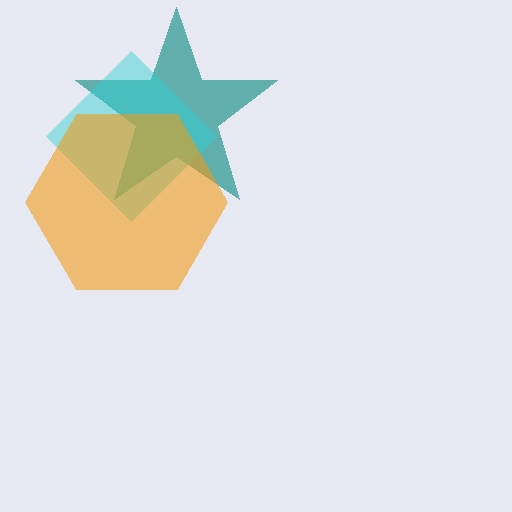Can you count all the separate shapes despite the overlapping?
Yes, there are 3 separate shapes.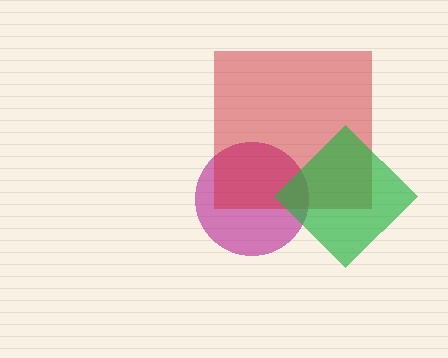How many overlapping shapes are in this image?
There are 3 overlapping shapes in the image.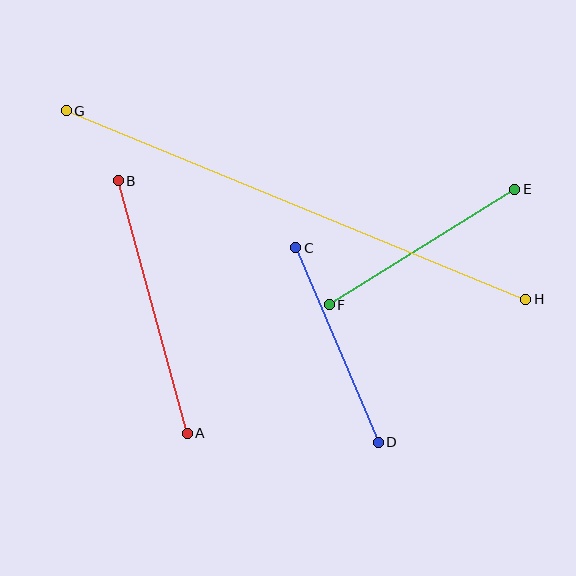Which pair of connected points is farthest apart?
Points G and H are farthest apart.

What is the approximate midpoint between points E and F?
The midpoint is at approximately (422, 247) pixels.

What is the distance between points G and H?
The distance is approximately 496 pixels.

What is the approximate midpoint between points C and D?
The midpoint is at approximately (337, 345) pixels.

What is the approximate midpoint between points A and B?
The midpoint is at approximately (153, 307) pixels.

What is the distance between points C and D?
The distance is approximately 211 pixels.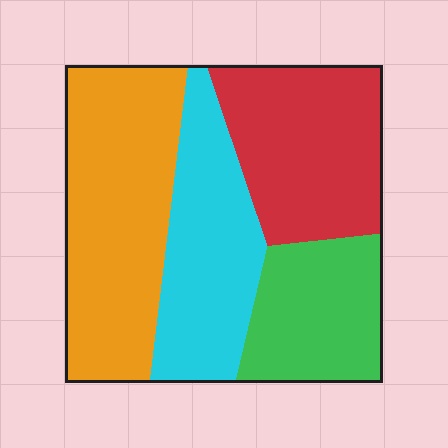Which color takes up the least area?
Green, at roughly 20%.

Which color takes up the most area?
Orange, at roughly 35%.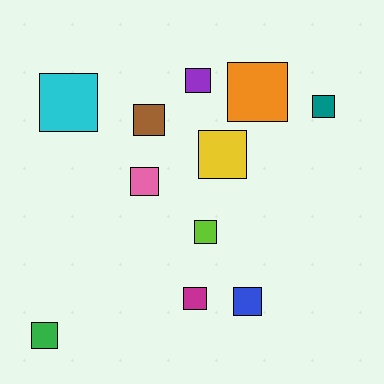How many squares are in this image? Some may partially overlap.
There are 11 squares.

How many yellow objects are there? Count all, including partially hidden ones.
There is 1 yellow object.